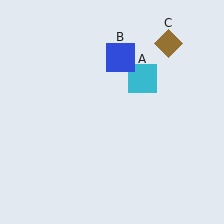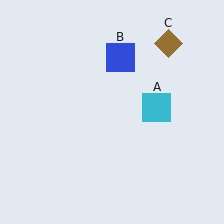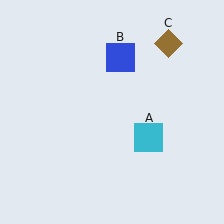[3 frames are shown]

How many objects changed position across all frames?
1 object changed position: cyan square (object A).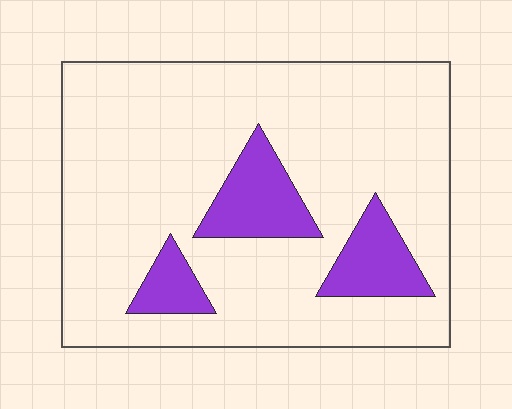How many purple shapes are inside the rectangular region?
3.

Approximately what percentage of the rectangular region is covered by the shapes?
Approximately 15%.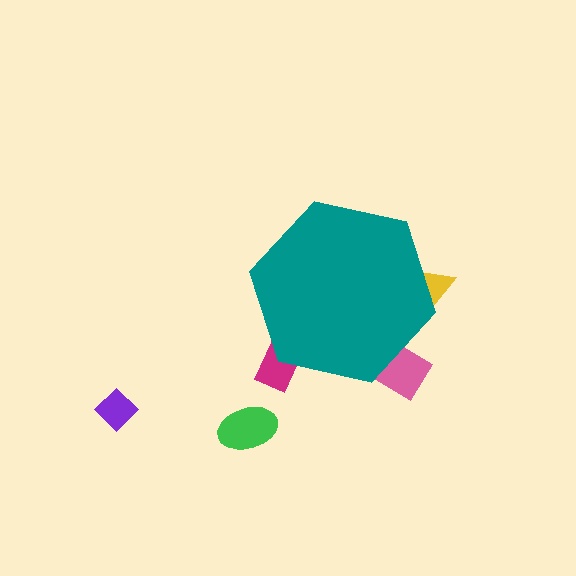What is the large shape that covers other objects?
A teal hexagon.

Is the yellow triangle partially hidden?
Yes, the yellow triangle is partially hidden behind the teal hexagon.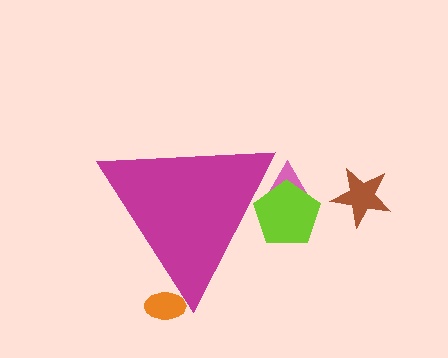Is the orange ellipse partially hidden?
Yes, the orange ellipse is partially hidden behind the magenta triangle.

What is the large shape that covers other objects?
A magenta triangle.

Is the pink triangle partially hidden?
Yes, the pink triangle is partially hidden behind the magenta triangle.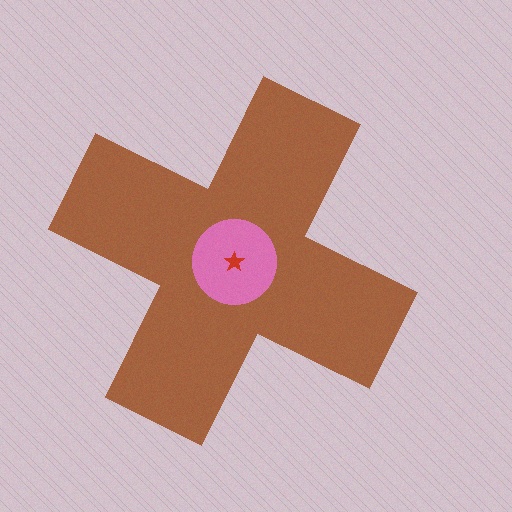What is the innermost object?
The red star.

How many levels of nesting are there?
3.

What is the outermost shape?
The brown cross.